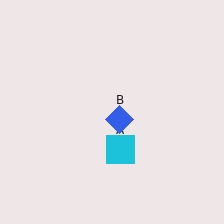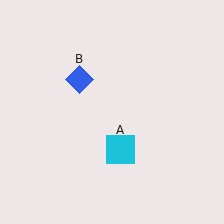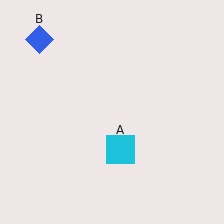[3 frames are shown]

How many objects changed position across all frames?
1 object changed position: blue diamond (object B).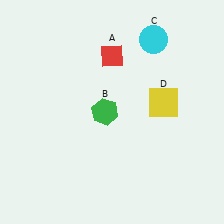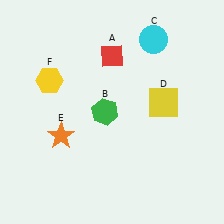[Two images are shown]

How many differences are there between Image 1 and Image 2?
There are 2 differences between the two images.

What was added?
An orange star (E), a yellow hexagon (F) were added in Image 2.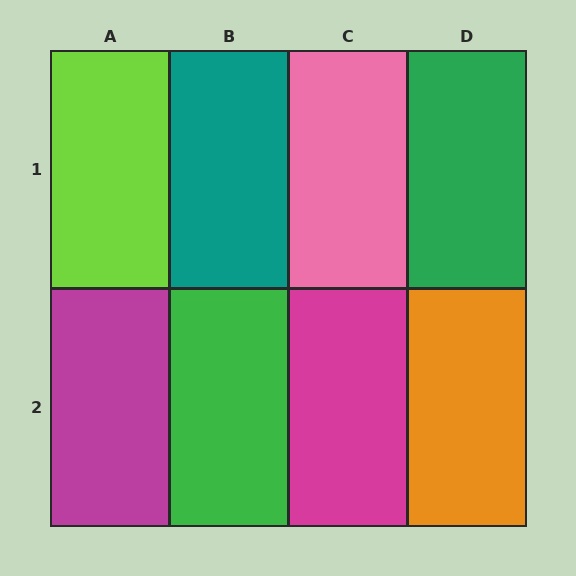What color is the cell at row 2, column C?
Magenta.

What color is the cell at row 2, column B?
Green.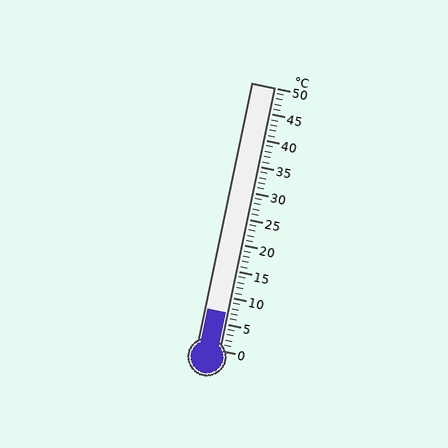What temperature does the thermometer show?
The thermometer shows approximately 7°C.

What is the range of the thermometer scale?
The thermometer scale ranges from 0°C to 50°C.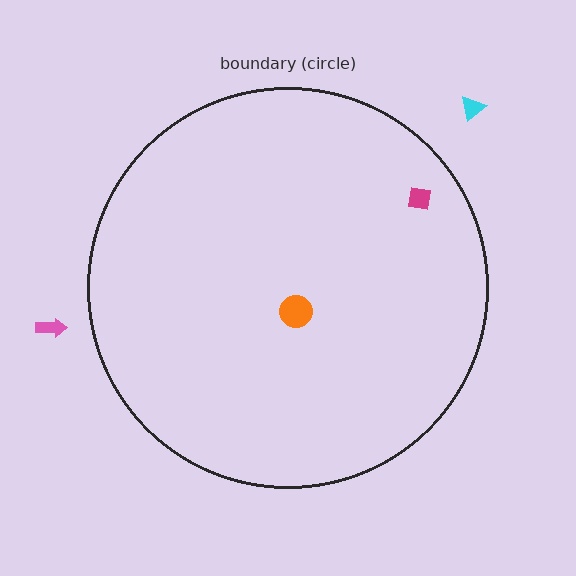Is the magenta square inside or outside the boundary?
Inside.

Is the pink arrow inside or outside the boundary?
Outside.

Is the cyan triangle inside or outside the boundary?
Outside.